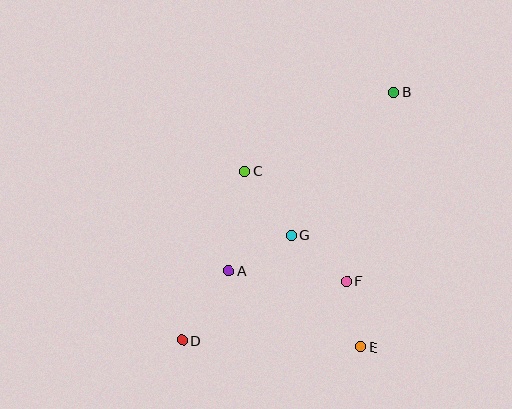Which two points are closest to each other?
Points E and F are closest to each other.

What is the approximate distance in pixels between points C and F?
The distance between C and F is approximately 150 pixels.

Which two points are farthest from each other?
Points B and D are farthest from each other.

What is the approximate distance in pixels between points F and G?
The distance between F and G is approximately 72 pixels.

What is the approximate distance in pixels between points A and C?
The distance between A and C is approximately 101 pixels.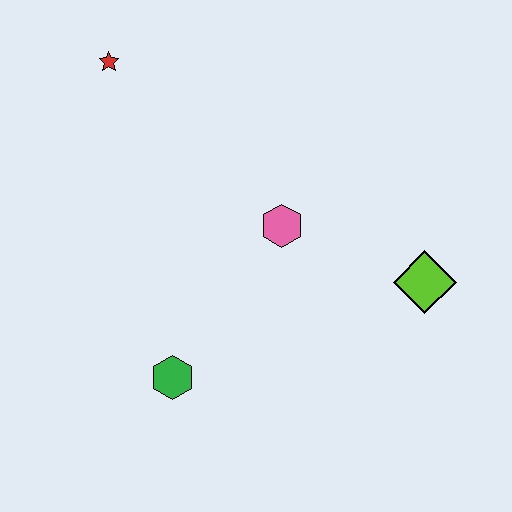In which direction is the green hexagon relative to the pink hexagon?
The green hexagon is below the pink hexagon.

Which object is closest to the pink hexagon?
The lime diamond is closest to the pink hexagon.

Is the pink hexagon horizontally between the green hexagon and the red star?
No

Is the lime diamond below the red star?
Yes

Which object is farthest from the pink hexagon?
The red star is farthest from the pink hexagon.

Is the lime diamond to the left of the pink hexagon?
No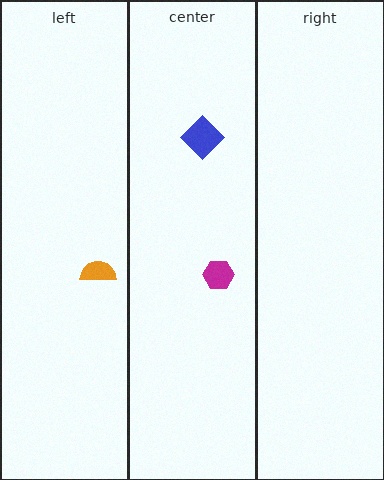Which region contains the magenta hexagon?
The center region.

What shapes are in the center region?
The blue diamond, the magenta hexagon.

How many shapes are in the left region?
1.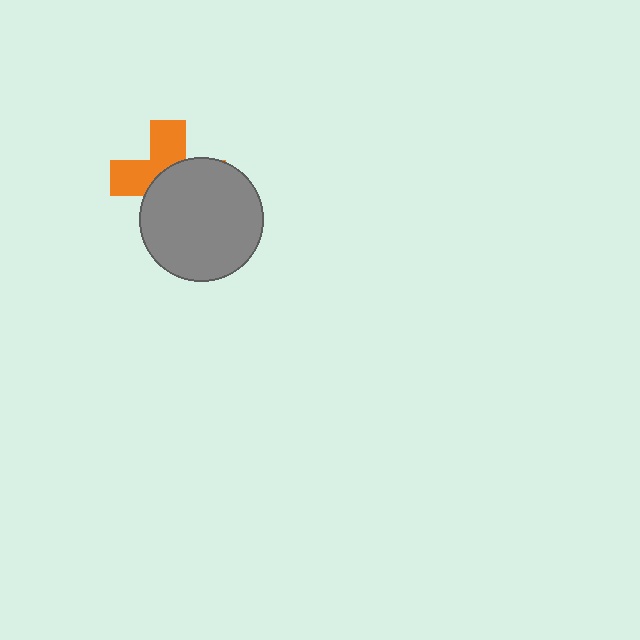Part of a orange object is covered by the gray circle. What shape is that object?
It is a cross.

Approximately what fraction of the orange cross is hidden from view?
Roughly 55% of the orange cross is hidden behind the gray circle.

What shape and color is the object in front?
The object in front is a gray circle.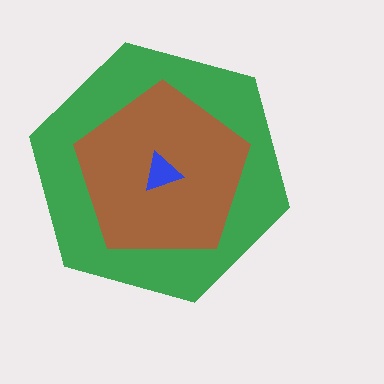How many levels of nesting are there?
3.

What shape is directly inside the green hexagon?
The brown pentagon.